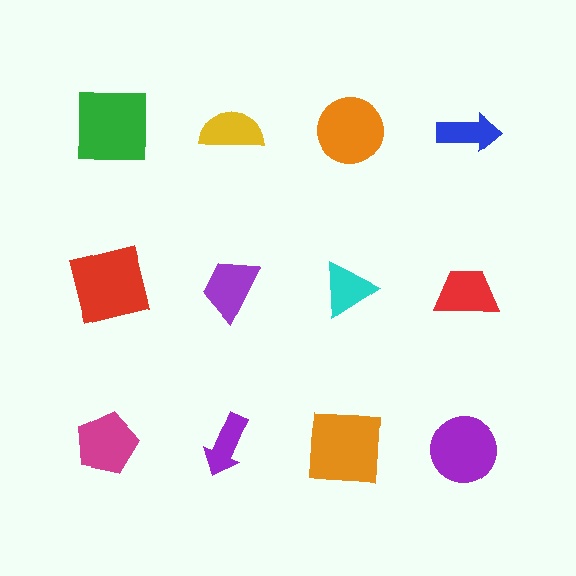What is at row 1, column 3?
An orange circle.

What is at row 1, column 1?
A green square.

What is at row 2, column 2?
A purple trapezoid.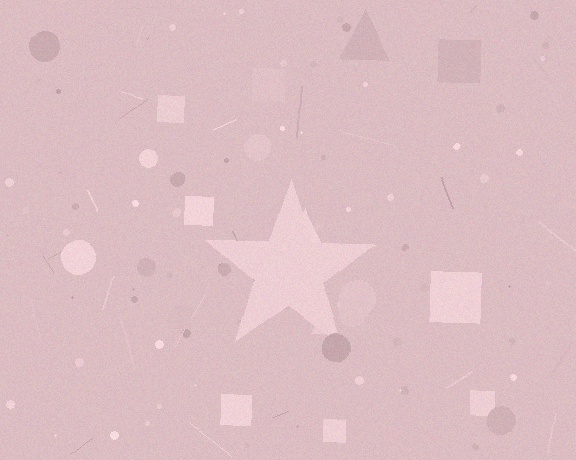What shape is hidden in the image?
A star is hidden in the image.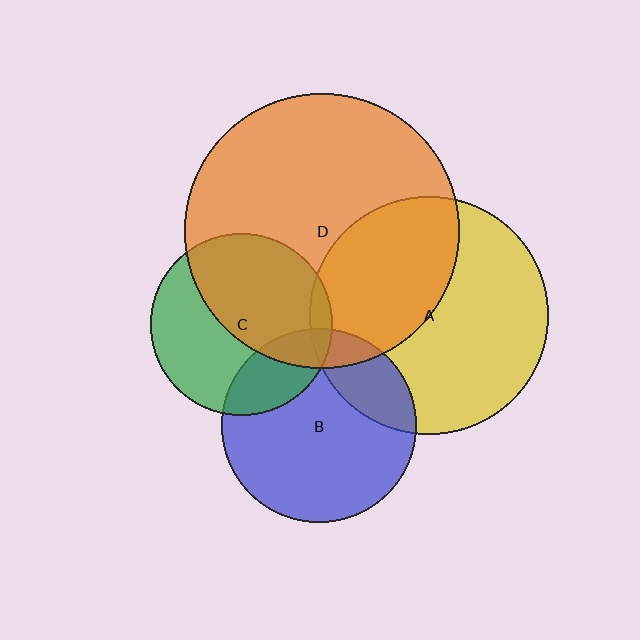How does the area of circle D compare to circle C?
Approximately 2.3 times.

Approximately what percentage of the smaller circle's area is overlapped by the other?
Approximately 20%.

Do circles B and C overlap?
Yes.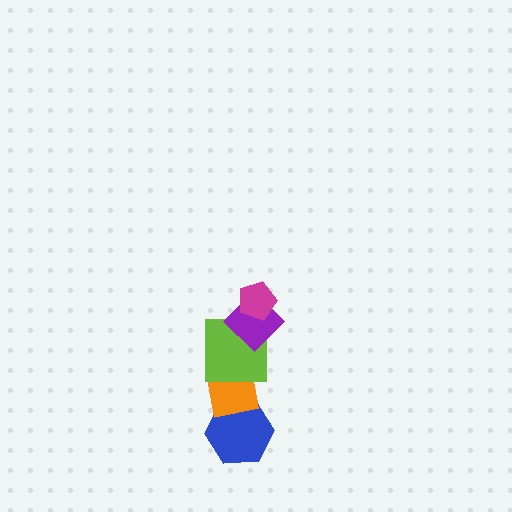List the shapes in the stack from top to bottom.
From top to bottom: the magenta pentagon, the purple diamond, the lime square, the orange square, the blue hexagon.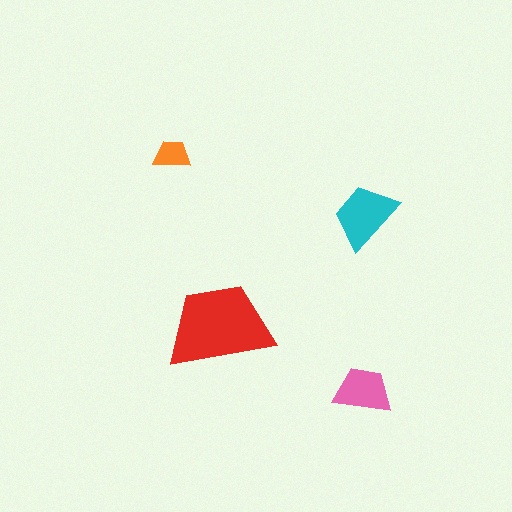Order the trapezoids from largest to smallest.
the red one, the cyan one, the pink one, the orange one.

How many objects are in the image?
There are 4 objects in the image.